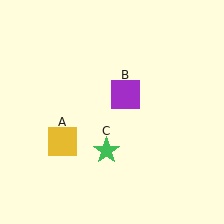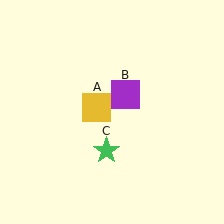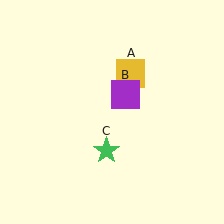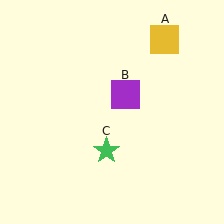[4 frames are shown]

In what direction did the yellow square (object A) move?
The yellow square (object A) moved up and to the right.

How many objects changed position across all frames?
1 object changed position: yellow square (object A).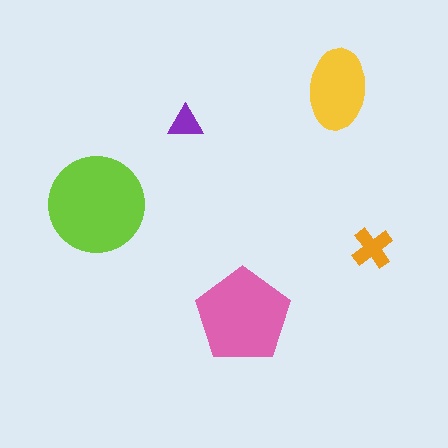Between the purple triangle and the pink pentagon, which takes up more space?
The pink pentagon.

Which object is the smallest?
The purple triangle.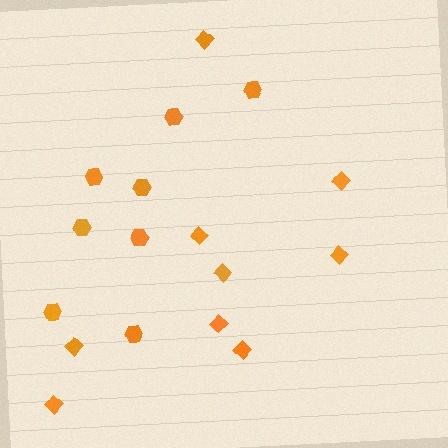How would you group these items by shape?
There are 2 groups: one group of diamonds (9) and one group of hexagons (8).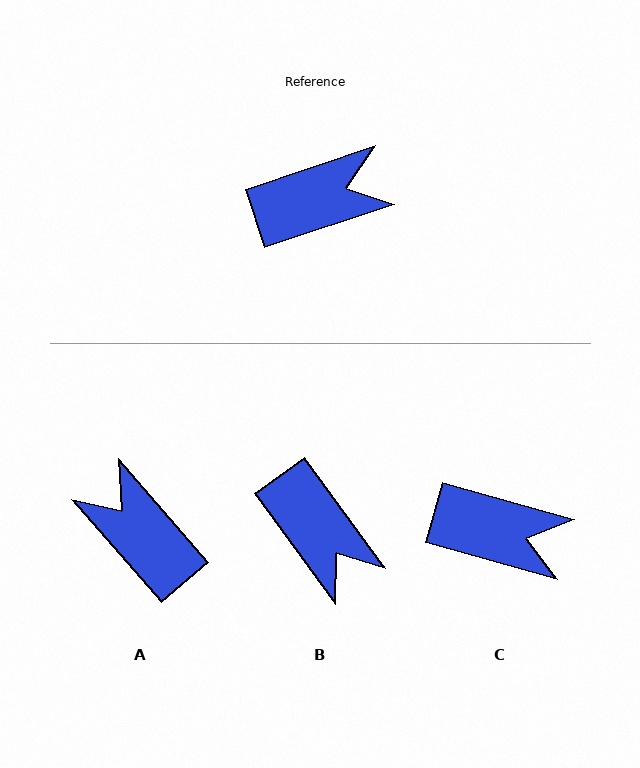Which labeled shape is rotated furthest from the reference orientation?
A, about 113 degrees away.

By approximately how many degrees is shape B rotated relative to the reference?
Approximately 72 degrees clockwise.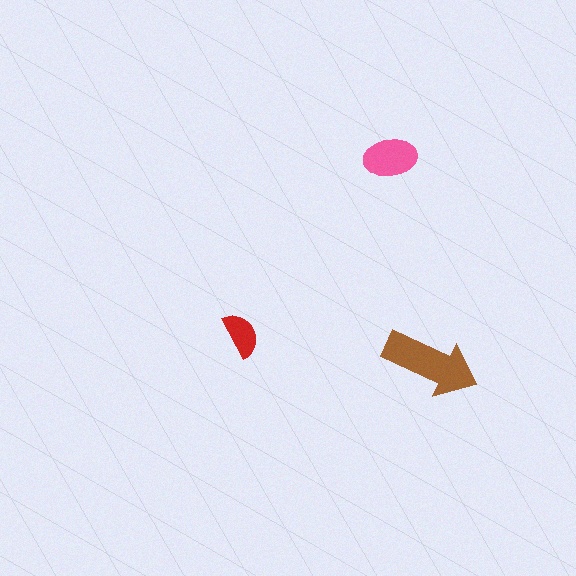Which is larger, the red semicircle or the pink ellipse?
The pink ellipse.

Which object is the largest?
The brown arrow.